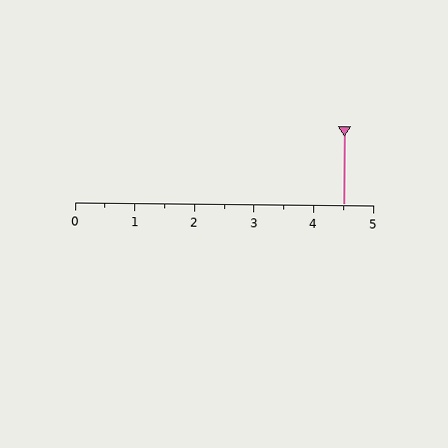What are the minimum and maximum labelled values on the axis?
The axis runs from 0 to 5.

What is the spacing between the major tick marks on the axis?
The major ticks are spaced 1 apart.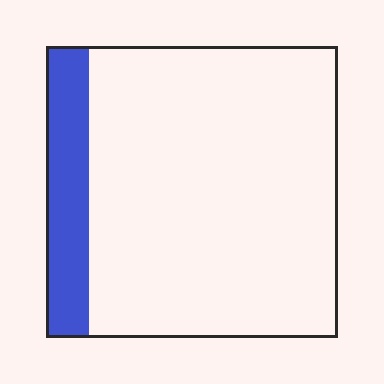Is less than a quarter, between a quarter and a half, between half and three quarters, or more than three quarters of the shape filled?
Less than a quarter.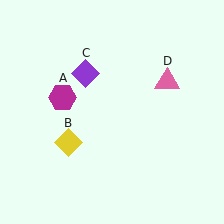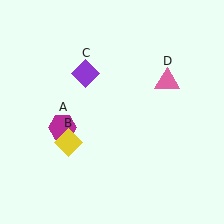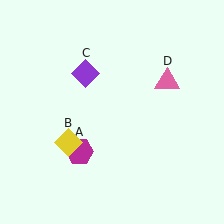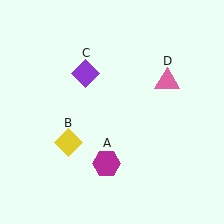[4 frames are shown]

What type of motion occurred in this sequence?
The magenta hexagon (object A) rotated counterclockwise around the center of the scene.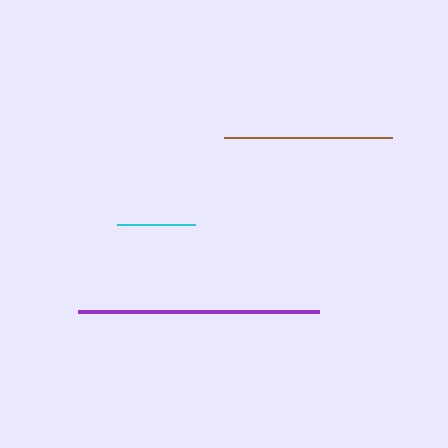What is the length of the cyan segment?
The cyan segment is approximately 78 pixels long.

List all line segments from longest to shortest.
From longest to shortest: purple, brown, cyan.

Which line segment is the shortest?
The cyan line is the shortest at approximately 78 pixels.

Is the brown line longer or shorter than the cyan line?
The brown line is longer than the cyan line.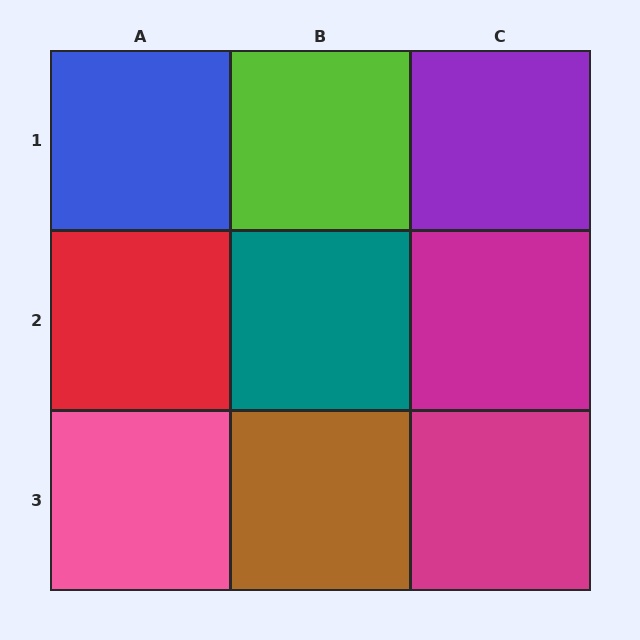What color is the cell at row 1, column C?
Purple.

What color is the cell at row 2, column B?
Teal.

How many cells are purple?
1 cell is purple.